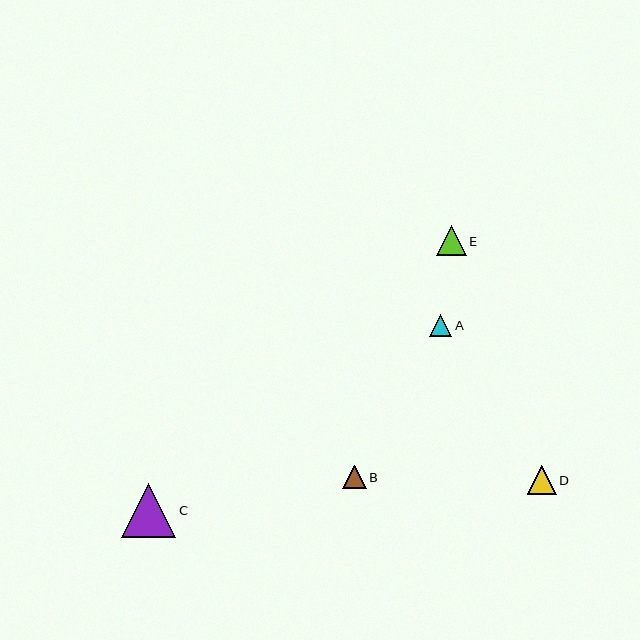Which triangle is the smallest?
Triangle A is the smallest with a size of approximately 22 pixels.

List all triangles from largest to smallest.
From largest to smallest: C, E, D, B, A.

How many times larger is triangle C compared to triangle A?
Triangle C is approximately 2.4 times the size of triangle A.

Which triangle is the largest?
Triangle C is the largest with a size of approximately 54 pixels.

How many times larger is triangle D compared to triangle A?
Triangle D is approximately 1.3 times the size of triangle A.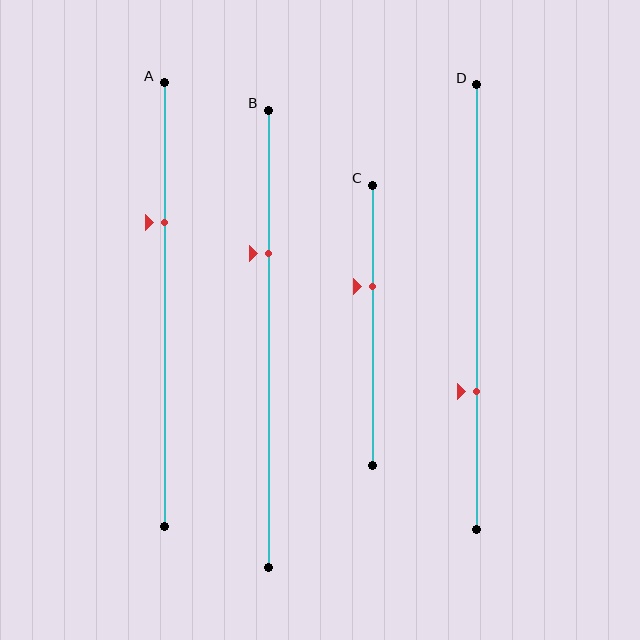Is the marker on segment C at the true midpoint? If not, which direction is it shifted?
No, the marker on segment C is shifted upward by about 14% of the segment length.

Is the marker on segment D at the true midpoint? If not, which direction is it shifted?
No, the marker on segment D is shifted downward by about 19% of the segment length.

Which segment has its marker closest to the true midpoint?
Segment C has its marker closest to the true midpoint.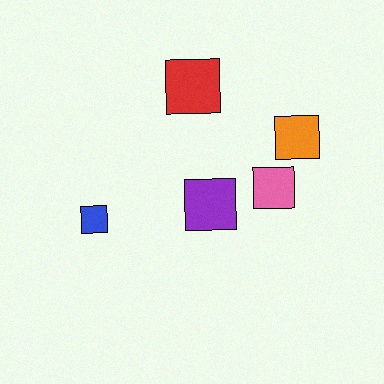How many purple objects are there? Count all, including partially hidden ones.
There is 1 purple object.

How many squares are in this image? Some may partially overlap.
There are 5 squares.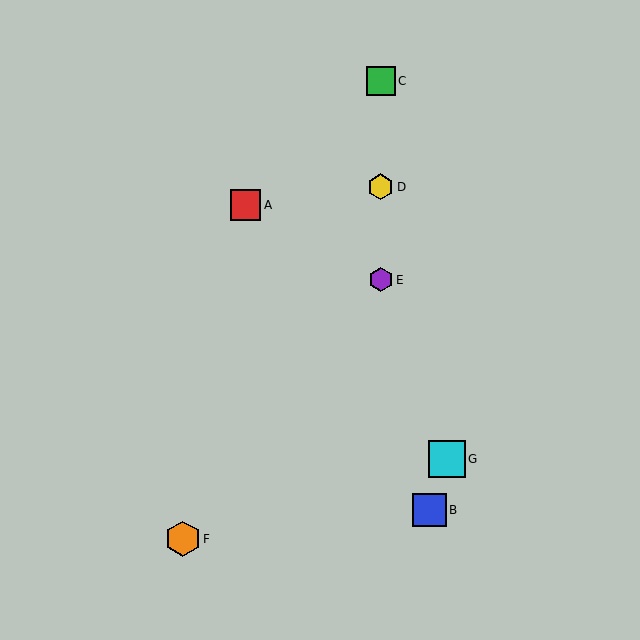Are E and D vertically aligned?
Yes, both are at x≈381.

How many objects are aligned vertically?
3 objects (C, D, E) are aligned vertically.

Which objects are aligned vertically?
Objects C, D, E are aligned vertically.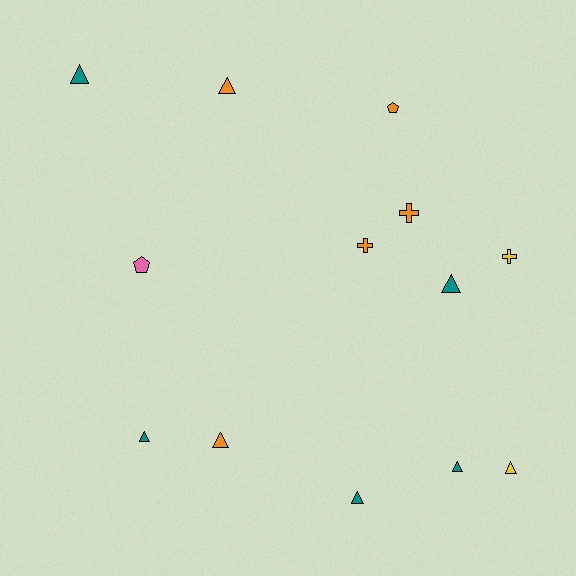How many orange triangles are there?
There are 2 orange triangles.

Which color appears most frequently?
Teal, with 5 objects.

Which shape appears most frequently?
Triangle, with 8 objects.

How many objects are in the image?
There are 13 objects.